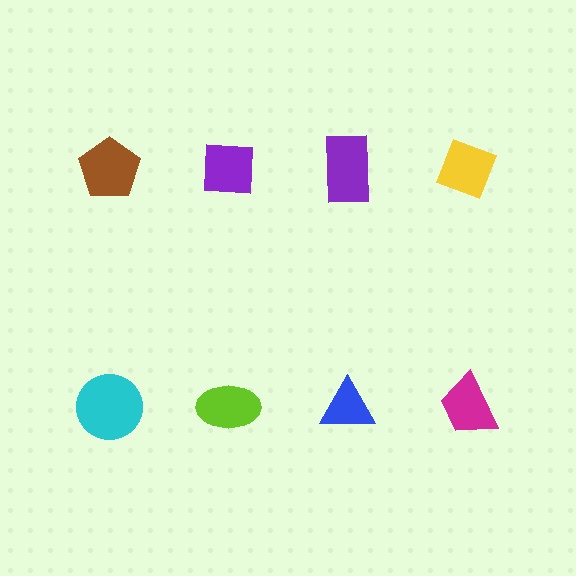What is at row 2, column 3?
A blue triangle.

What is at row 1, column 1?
A brown pentagon.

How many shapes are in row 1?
4 shapes.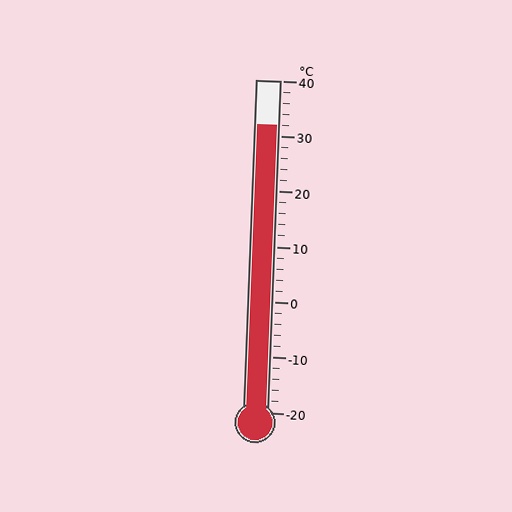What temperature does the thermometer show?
The thermometer shows approximately 32°C.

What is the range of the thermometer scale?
The thermometer scale ranges from -20°C to 40°C.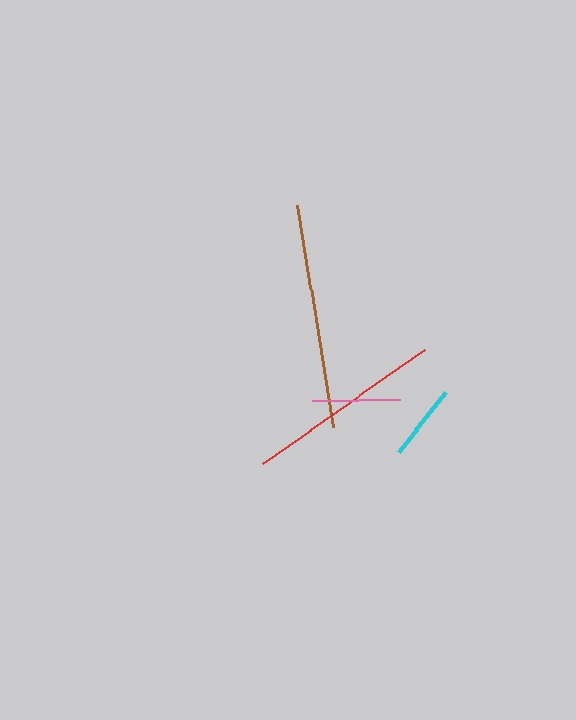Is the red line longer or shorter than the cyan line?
The red line is longer than the cyan line.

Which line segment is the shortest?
The cyan line is the shortest at approximately 76 pixels.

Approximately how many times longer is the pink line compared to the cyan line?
The pink line is approximately 1.2 times the length of the cyan line.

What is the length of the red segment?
The red segment is approximately 198 pixels long.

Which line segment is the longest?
The brown line is the longest at approximately 225 pixels.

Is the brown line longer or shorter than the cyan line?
The brown line is longer than the cyan line.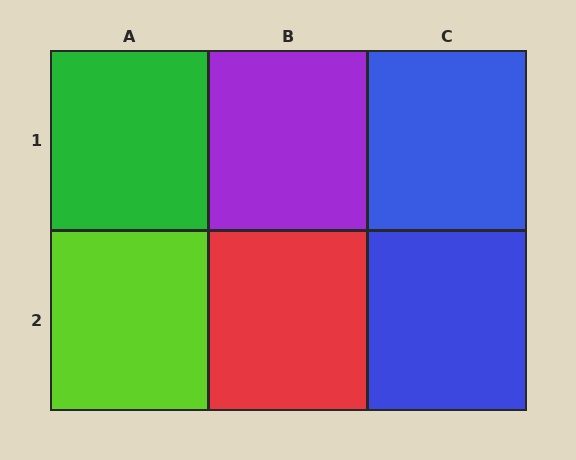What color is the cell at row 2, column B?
Red.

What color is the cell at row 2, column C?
Blue.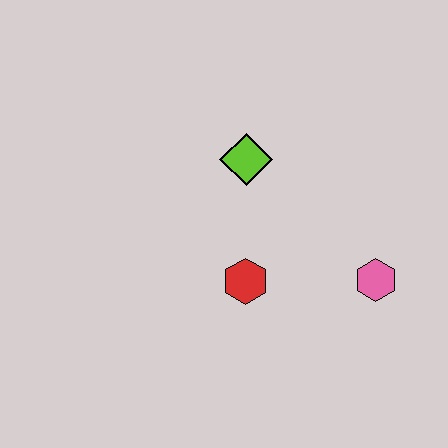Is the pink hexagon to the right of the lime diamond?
Yes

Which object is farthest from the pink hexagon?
The lime diamond is farthest from the pink hexagon.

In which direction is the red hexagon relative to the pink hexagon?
The red hexagon is to the left of the pink hexagon.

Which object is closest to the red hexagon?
The lime diamond is closest to the red hexagon.